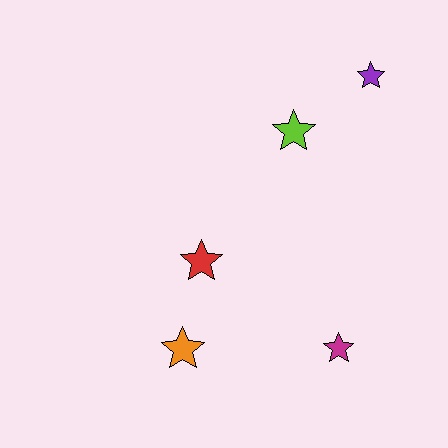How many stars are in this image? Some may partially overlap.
There are 5 stars.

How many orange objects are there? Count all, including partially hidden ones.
There is 1 orange object.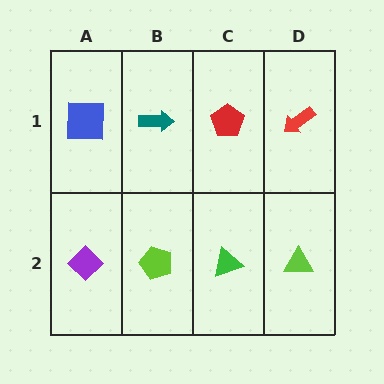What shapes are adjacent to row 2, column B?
A teal arrow (row 1, column B), a purple diamond (row 2, column A), a green triangle (row 2, column C).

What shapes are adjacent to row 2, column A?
A blue square (row 1, column A), a lime pentagon (row 2, column B).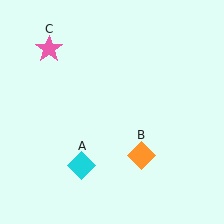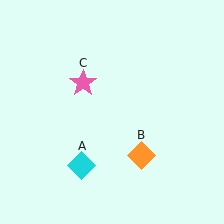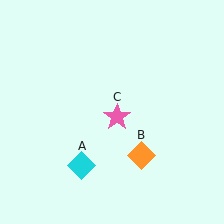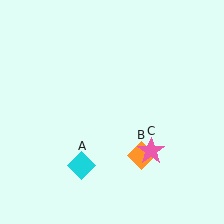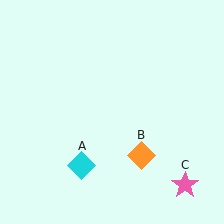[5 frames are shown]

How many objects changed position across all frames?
1 object changed position: pink star (object C).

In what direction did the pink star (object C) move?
The pink star (object C) moved down and to the right.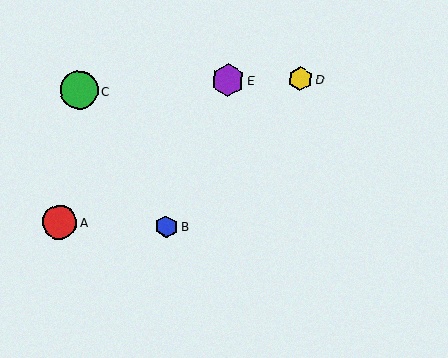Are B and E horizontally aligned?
No, B is at y≈227 and E is at y≈80.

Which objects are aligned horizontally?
Objects A, B are aligned horizontally.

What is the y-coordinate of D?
Object D is at y≈79.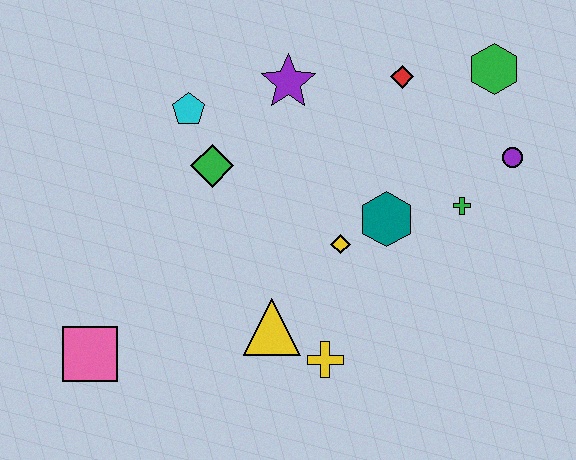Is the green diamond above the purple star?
No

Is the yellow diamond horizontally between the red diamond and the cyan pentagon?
Yes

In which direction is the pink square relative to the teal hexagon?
The pink square is to the left of the teal hexagon.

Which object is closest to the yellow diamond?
The teal hexagon is closest to the yellow diamond.